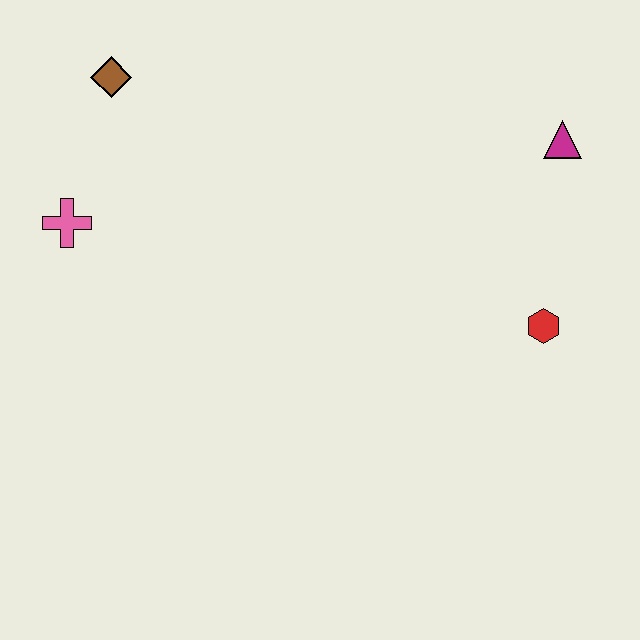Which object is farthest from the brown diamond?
The red hexagon is farthest from the brown diamond.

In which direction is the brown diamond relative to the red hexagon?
The brown diamond is to the left of the red hexagon.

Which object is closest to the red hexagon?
The magenta triangle is closest to the red hexagon.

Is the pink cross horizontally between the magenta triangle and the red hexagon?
No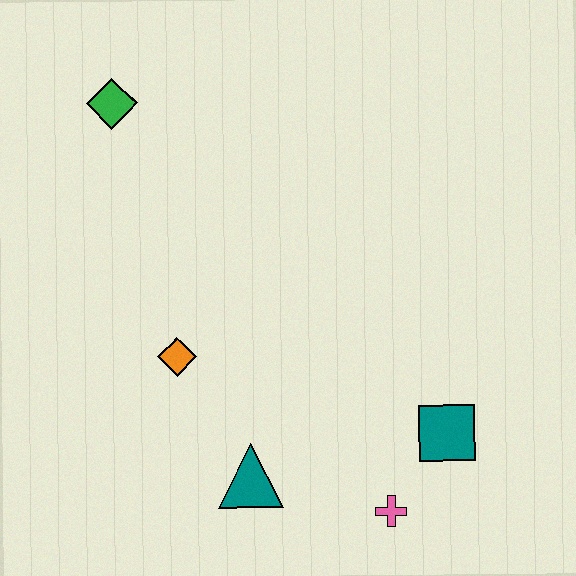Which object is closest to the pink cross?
The teal square is closest to the pink cross.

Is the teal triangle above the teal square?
No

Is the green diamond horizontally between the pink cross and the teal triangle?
No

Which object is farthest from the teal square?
The green diamond is farthest from the teal square.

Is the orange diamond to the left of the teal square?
Yes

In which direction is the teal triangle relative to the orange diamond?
The teal triangle is below the orange diamond.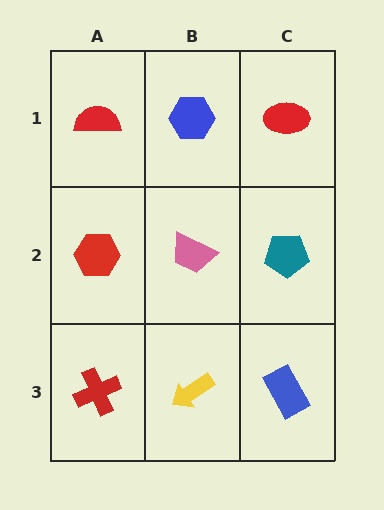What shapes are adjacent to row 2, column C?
A red ellipse (row 1, column C), a blue rectangle (row 3, column C), a pink trapezoid (row 2, column B).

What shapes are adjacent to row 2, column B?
A blue hexagon (row 1, column B), a yellow arrow (row 3, column B), a red hexagon (row 2, column A), a teal pentagon (row 2, column C).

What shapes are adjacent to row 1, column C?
A teal pentagon (row 2, column C), a blue hexagon (row 1, column B).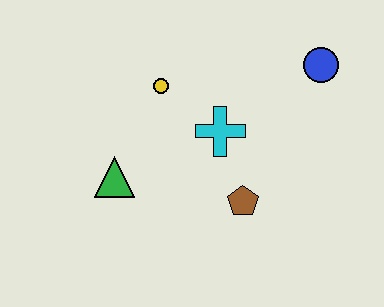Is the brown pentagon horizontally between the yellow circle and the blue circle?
Yes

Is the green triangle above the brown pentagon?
Yes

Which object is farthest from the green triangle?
The blue circle is farthest from the green triangle.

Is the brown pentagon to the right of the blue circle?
No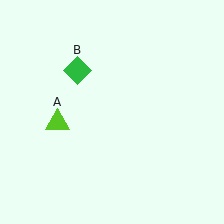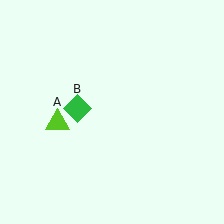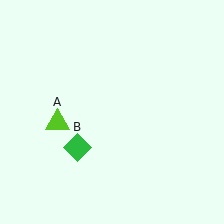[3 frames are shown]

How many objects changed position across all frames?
1 object changed position: green diamond (object B).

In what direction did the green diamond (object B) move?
The green diamond (object B) moved down.